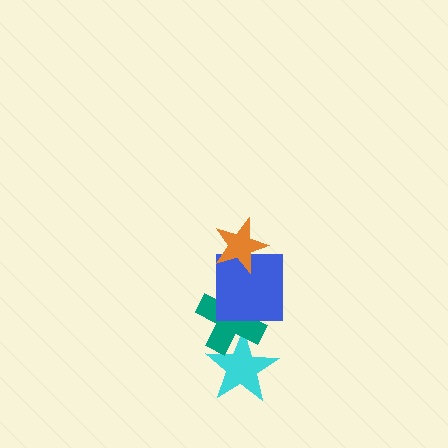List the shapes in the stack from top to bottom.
From top to bottom: the orange star, the blue square, the teal cross, the cyan star.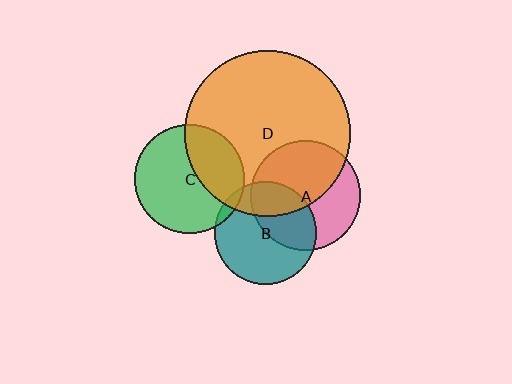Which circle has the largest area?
Circle D (orange).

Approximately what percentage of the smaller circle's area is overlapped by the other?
Approximately 40%.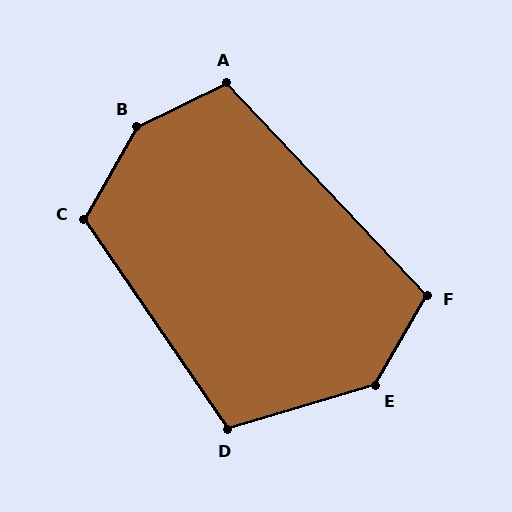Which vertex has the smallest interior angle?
F, at approximately 106 degrees.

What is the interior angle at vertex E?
Approximately 137 degrees (obtuse).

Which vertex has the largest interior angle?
B, at approximately 146 degrees.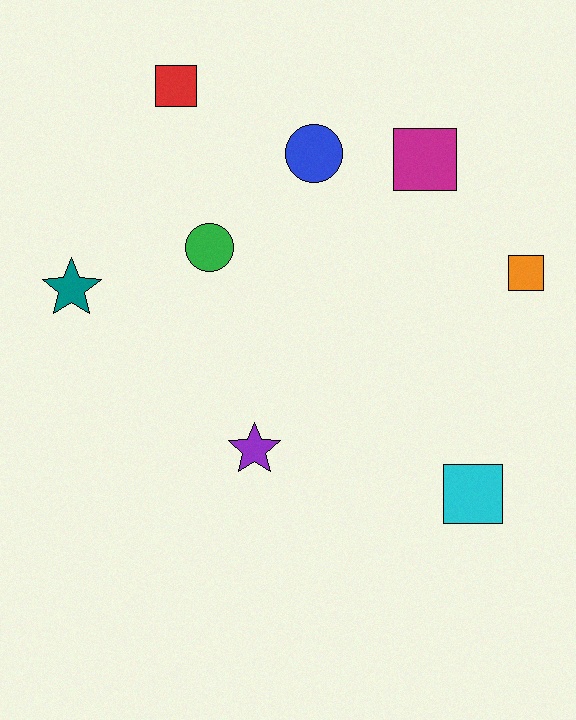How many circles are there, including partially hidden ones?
There are 2 circles.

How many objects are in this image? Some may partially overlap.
There are 8 objects.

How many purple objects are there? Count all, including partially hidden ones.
There is 1 purple object.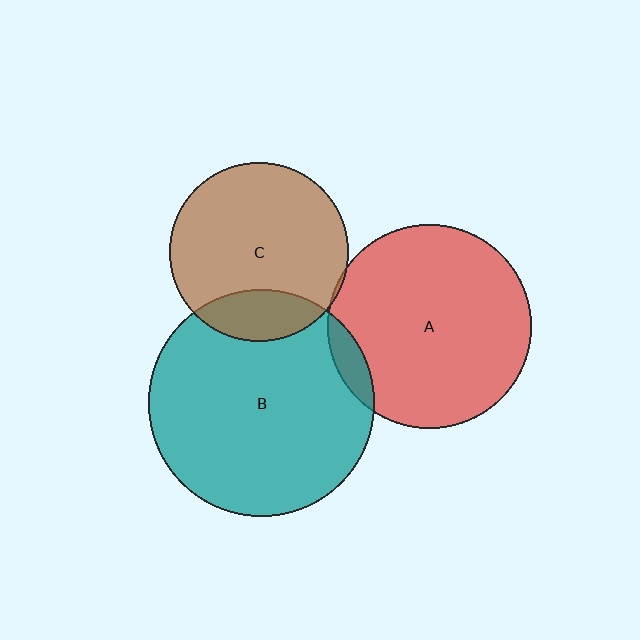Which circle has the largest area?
Circle B (teal).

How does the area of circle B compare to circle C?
Approximately 1.6 times.